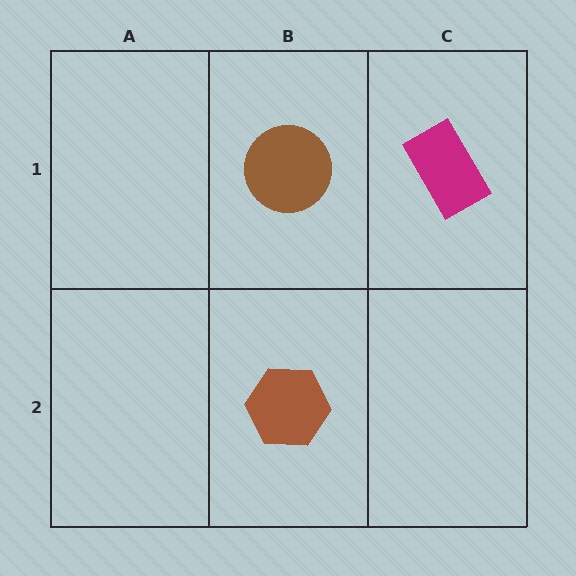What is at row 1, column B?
A brown circle.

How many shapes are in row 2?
1 shape.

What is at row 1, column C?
A magenta rectangle.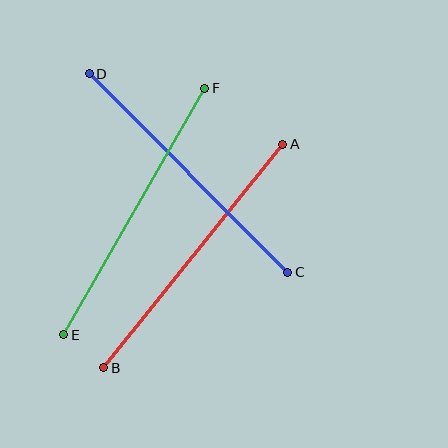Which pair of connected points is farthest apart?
Points A and B are farthest apart.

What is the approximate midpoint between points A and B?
The midpoint is at approximately (193, 256) pixels.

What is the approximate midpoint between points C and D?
The midpoint is at approximately (188, 173) pixels.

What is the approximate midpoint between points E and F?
The midpoint is at approximately (134, 211) pixels.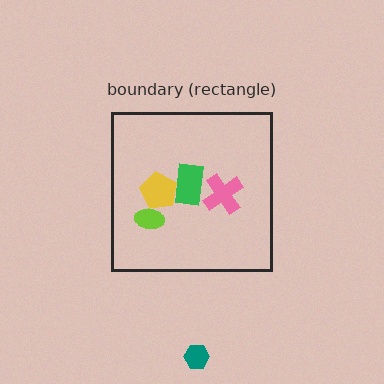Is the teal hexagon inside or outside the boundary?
Outside.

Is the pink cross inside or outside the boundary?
Inside.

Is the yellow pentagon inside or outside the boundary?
Inside.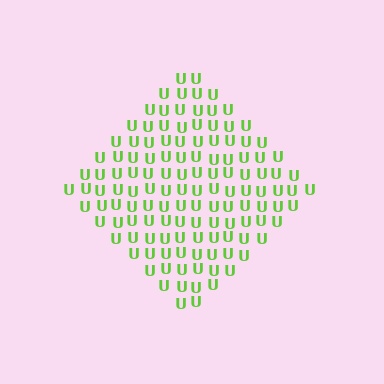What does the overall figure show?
The overall figure shows a diamond.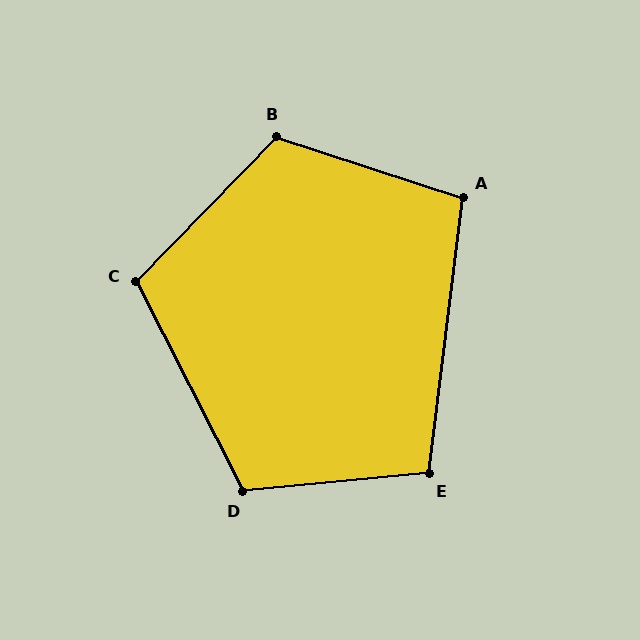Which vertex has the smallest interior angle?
A, at approximately 101 degrees.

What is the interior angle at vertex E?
Approximately 103 degrees (obtuse).